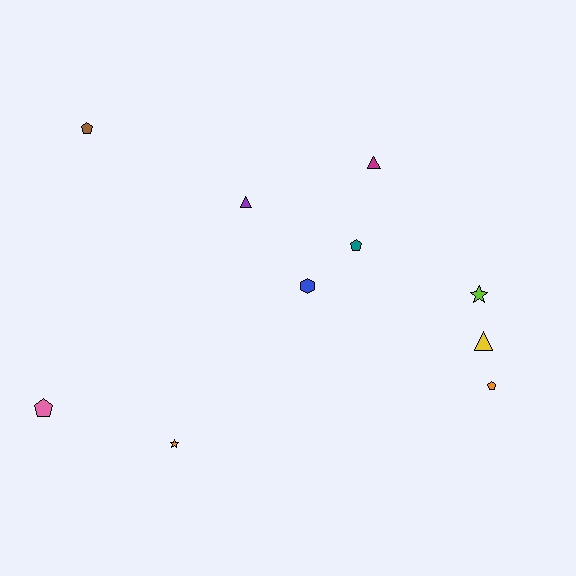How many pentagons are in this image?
There are 4 pentagons.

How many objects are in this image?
There are 10 objects.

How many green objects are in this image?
There are no green objects.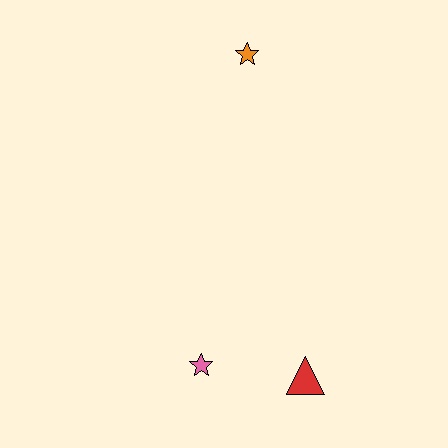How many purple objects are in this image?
There are no purple objects.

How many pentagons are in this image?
There are no pentagons.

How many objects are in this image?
There are 3 objects.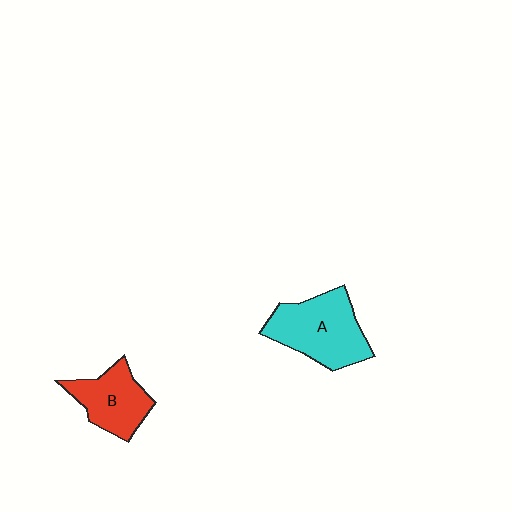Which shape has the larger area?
Shape A (cyan).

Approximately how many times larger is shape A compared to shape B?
Approximately 1.4 times.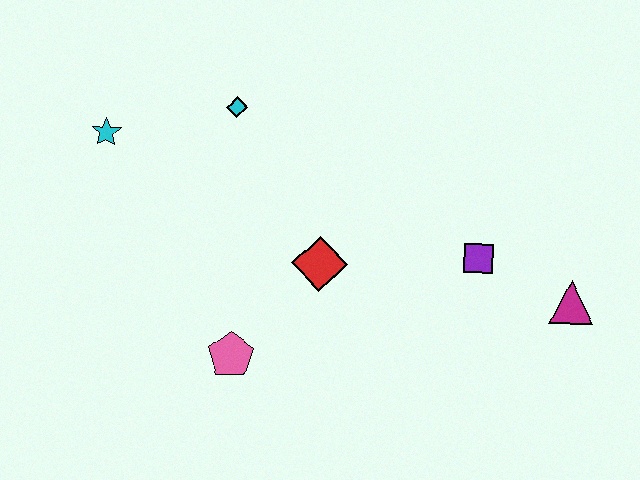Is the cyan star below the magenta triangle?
No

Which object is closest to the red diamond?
The pink pentagon is closest to the red diamond.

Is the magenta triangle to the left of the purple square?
No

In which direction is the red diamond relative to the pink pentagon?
The red diamond is above the pink pentagon.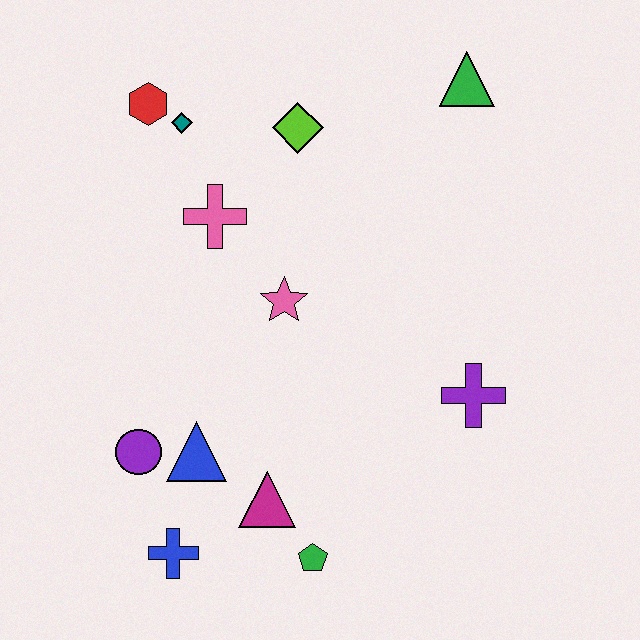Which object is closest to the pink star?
The pink cross is closest to the pink star.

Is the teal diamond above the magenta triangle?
Yes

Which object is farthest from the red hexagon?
The green pentagon is farthest from the red hexagon.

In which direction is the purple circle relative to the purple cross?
The purple circle is to the left of the purple cross.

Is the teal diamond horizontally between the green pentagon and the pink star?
No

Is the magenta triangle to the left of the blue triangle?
No